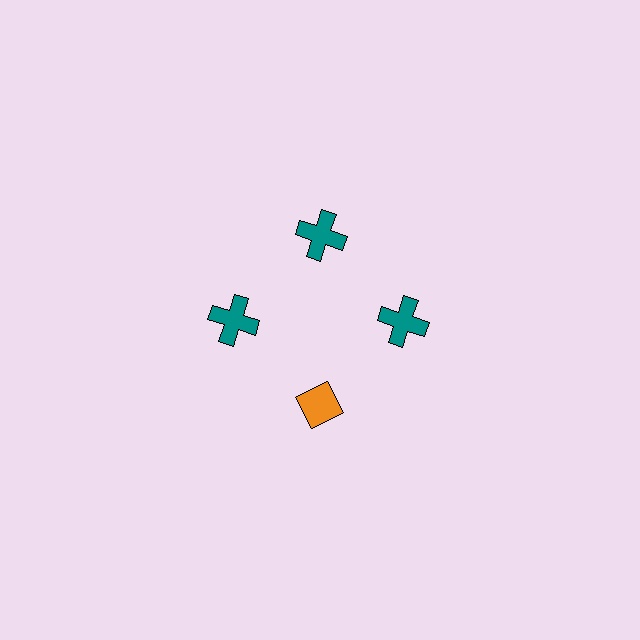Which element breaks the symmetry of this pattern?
The orange diamond at roughly the 6 o'clock position breaks the symmetry. All other shapes are teal crosses.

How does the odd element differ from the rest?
It differs in both color (orange instead of teal) and shape (diamond instead of cross).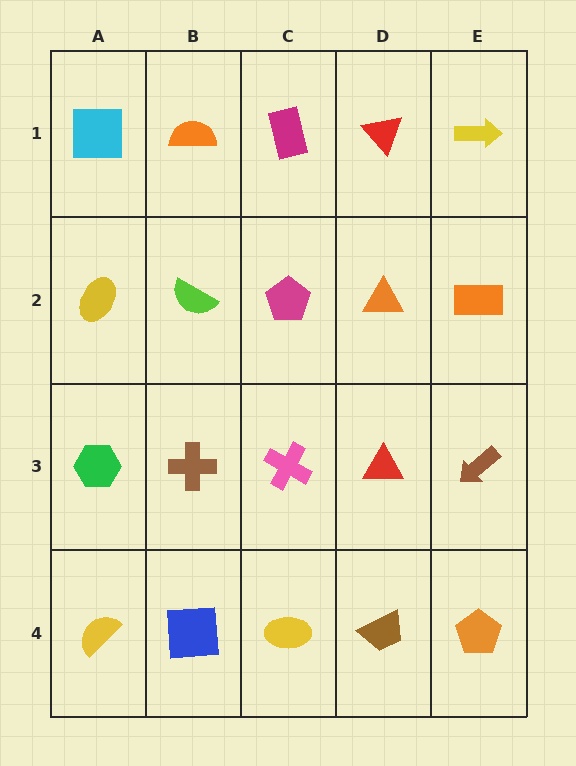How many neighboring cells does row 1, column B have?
3.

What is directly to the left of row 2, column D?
A magenta pentagon.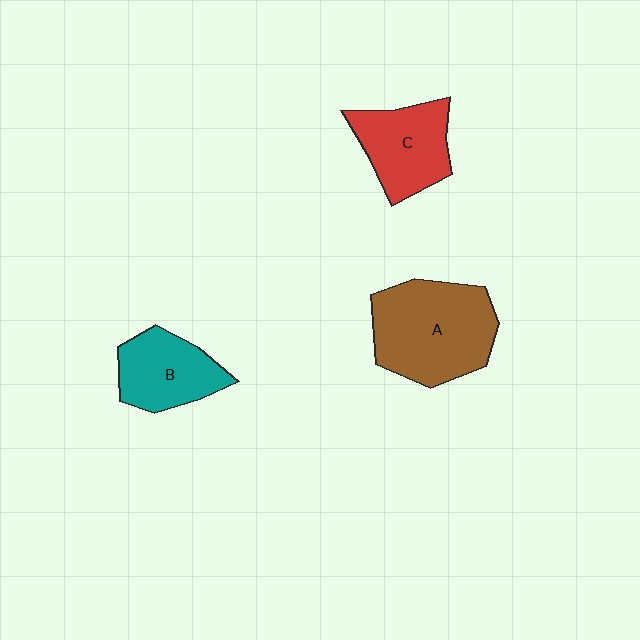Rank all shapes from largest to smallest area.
From largest to smallest: A (brown), C (red), B (teal).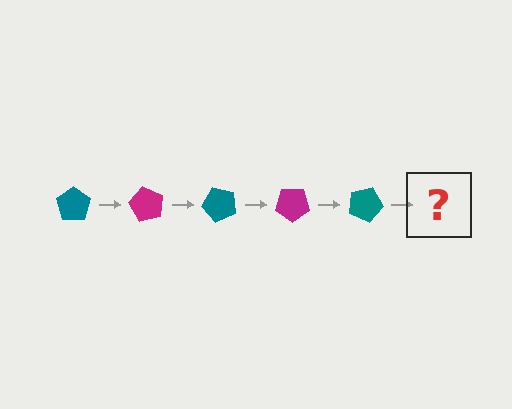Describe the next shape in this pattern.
It should be a magenta pentagon, rotated 300 degrees from the start.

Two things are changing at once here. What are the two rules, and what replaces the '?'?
The two rules are that it rotates 60 degrees each step and the color cycles through teal and magenta. The '?' should be a magenta pentagon, rotated 300 degrees from the start.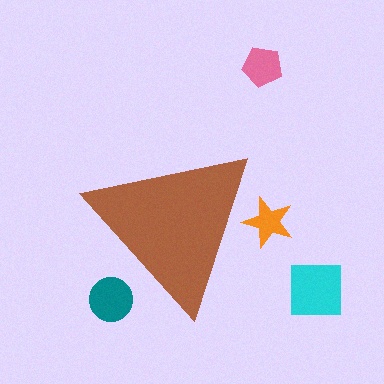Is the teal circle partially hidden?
Yes, the teal circle is partially hidden behind the brown triangle.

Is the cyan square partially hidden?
No, the cyan square is fully visible.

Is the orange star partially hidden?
Yes, the orange star is partially hidden behind the brown triangle.